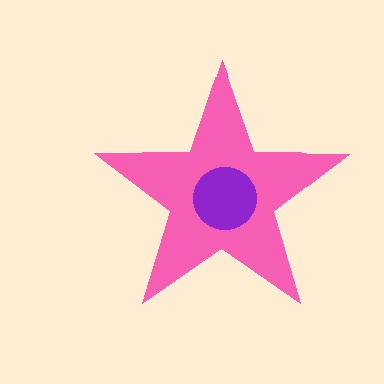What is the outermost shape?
The pink star.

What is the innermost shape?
The purple circle.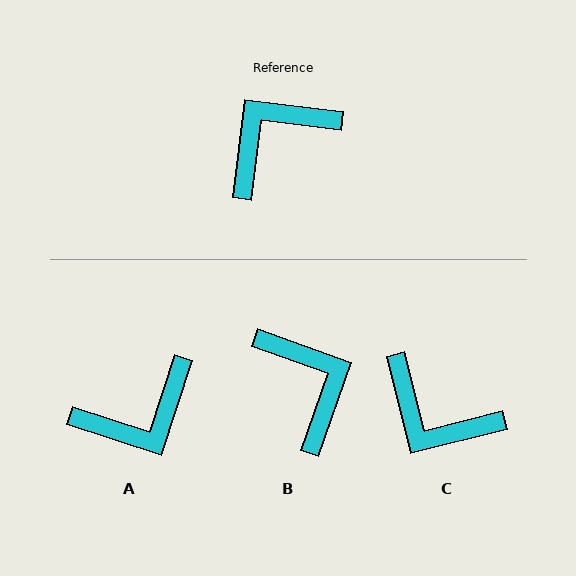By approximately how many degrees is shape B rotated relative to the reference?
Approximately 102 degrees clockwise.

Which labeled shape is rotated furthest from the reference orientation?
A, about 169 degrees away.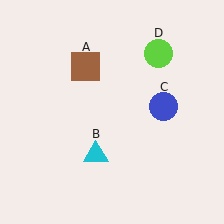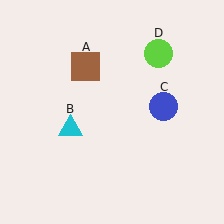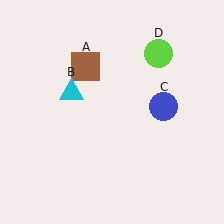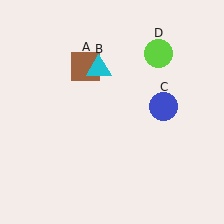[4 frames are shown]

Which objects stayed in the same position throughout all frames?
Brown square (object A) and blue circle (object C) and lime circle (object D) remained stationary.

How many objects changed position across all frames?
1 object changed position: cyan triangle (object B).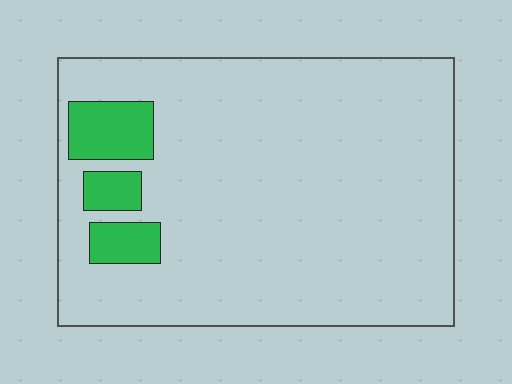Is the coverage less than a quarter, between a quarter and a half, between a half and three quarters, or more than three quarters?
Less than a quarter.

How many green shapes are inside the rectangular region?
3.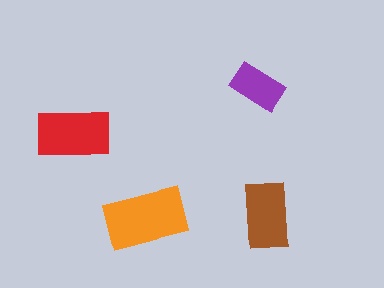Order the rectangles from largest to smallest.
the orange one, the red one, the brown one, the purple one.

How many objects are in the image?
There are 4 objects in the image.